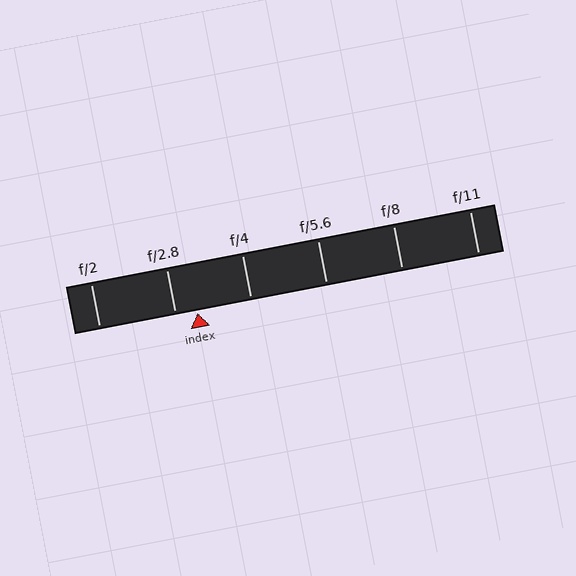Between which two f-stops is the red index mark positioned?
The index mark is between f/2.8 and f/4.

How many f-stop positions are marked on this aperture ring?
There are 6 f-stop positions marked.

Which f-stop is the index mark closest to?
The index mark is closest to f/2.8.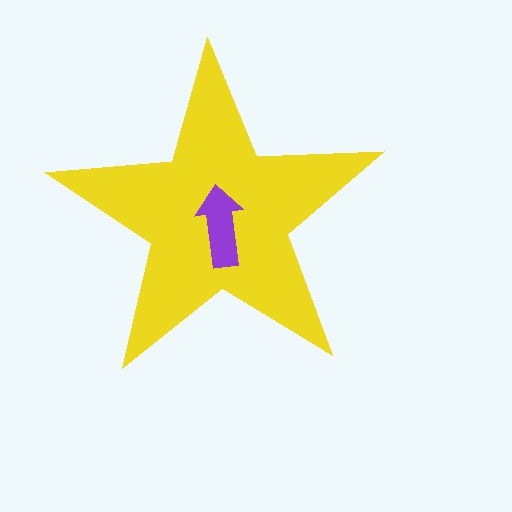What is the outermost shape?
The yellow star.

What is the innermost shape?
The purple arrow.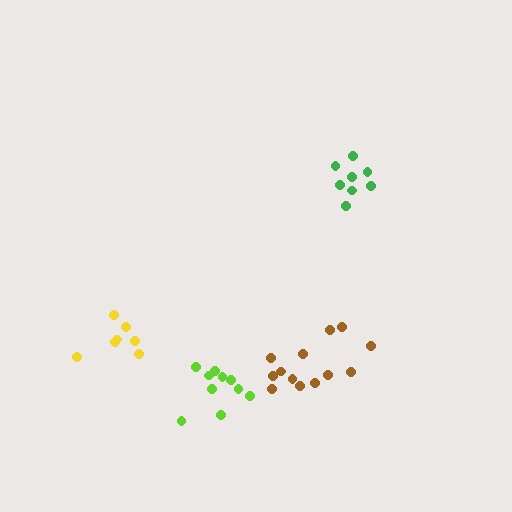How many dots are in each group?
Group 1: 8 dots, Group 2: 13 dots, Group 3: 10 dots, Group 4: 7 dots (38 total).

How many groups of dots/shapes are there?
There are 4 groups.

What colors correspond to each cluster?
The clusters are colored: green, brown, lime, yellow.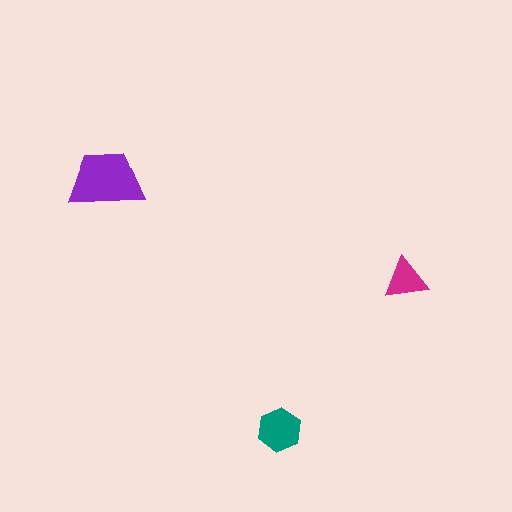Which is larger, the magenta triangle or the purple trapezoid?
The purple trapezoid.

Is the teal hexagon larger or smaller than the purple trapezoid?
Smaller.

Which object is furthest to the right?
The magenta triangle is rightmost.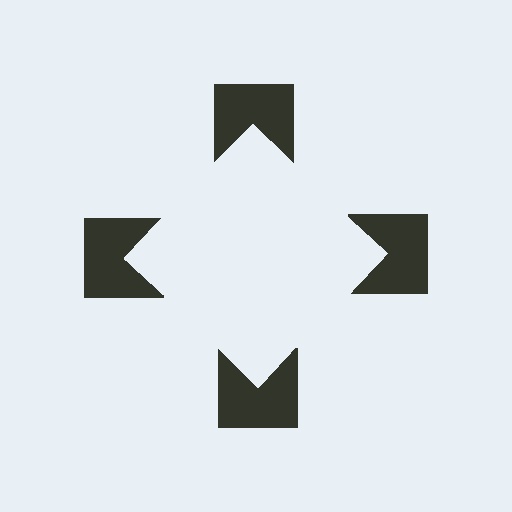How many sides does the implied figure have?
4 sides.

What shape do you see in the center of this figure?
An illusory square — its edges are inferred from the aligned wedge cuts in the notched squares, not physically drawn.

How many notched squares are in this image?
There are 4 — one at each vertex of the illusory square.